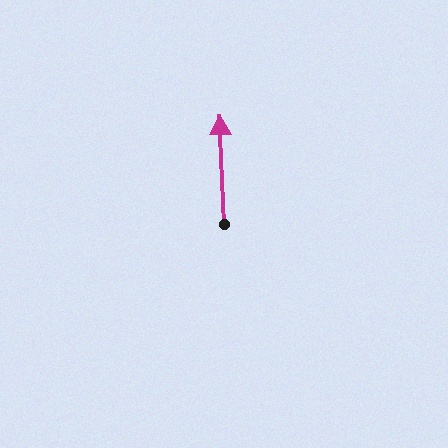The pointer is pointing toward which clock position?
Roughly 12 o'clock.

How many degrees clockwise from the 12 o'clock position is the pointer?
Approximately 358 degrees.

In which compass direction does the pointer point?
North.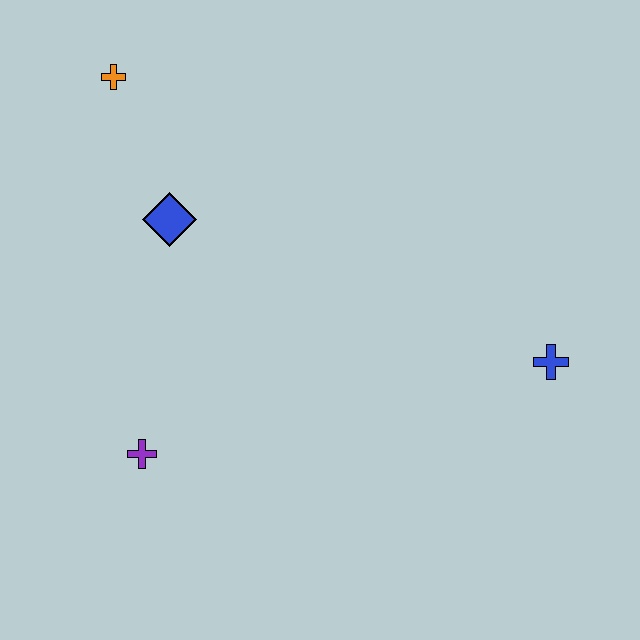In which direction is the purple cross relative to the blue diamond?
The purple cross is below the blue diamond.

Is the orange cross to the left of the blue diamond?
Yes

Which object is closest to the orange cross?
The blue diamond is closest to the orange cross.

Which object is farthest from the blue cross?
The orange cross is farthest from the blue cross.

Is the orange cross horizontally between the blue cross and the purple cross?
No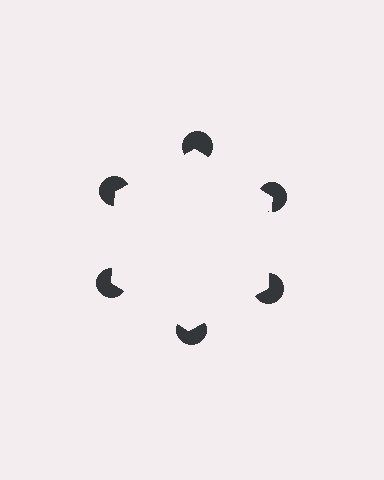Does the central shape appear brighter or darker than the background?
It typically appears slightly brighter than the background, even though no actual brightness change is drawn.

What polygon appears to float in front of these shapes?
An illusory hexagon — its edges are inferred from the aligned wedge cuts in the pac-man discs, not physically drawn.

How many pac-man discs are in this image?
There are 6 — one at each vertex of the illusory hexagon.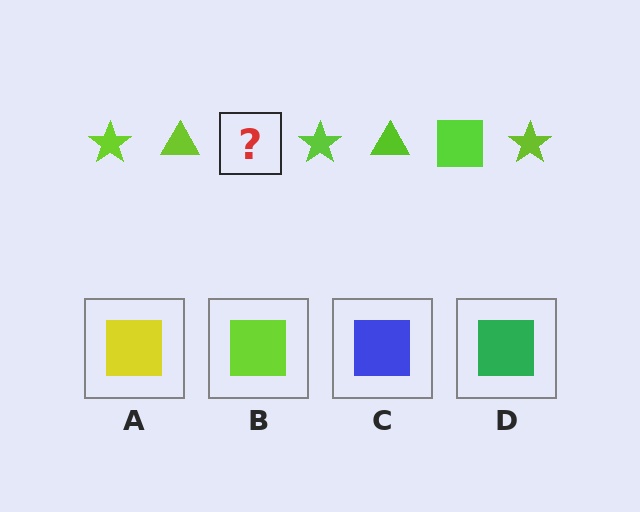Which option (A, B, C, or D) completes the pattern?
B.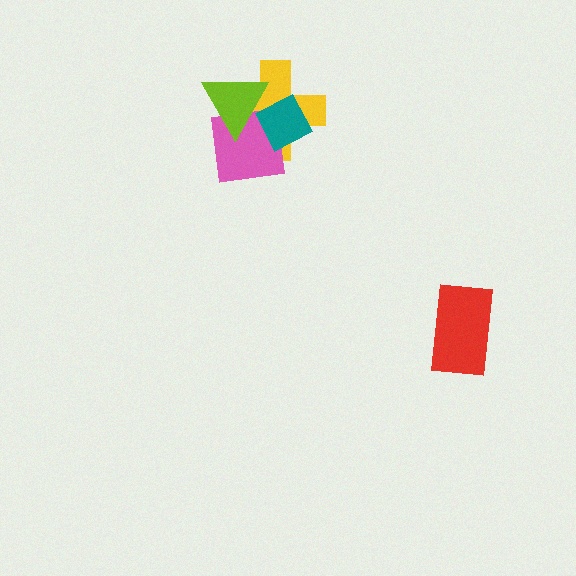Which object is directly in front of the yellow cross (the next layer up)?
The pink square is directly in front of the yellow cross.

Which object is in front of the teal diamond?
The lime triangle is in front of the teal diamond.